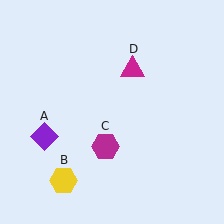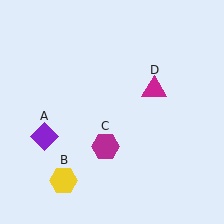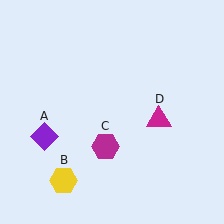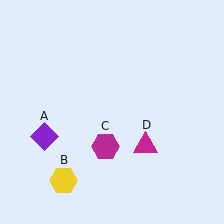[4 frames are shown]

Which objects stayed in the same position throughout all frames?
Purple diamond (object A) and yellow hexagon (object B) and magenta hexagon (object C) remained stationary.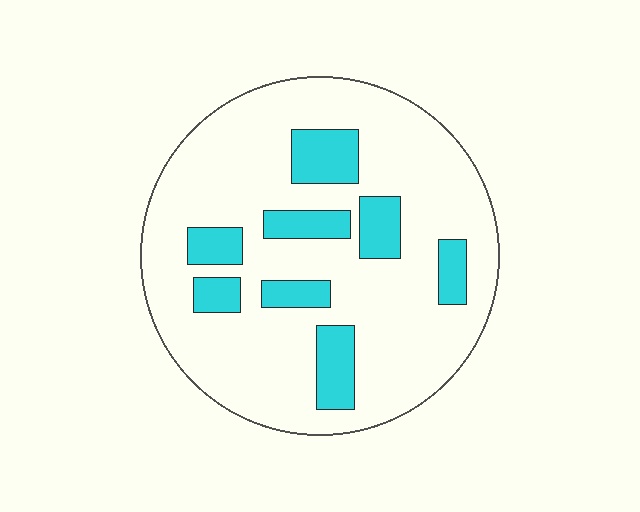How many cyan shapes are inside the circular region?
8.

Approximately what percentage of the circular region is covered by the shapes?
Approximately 20%.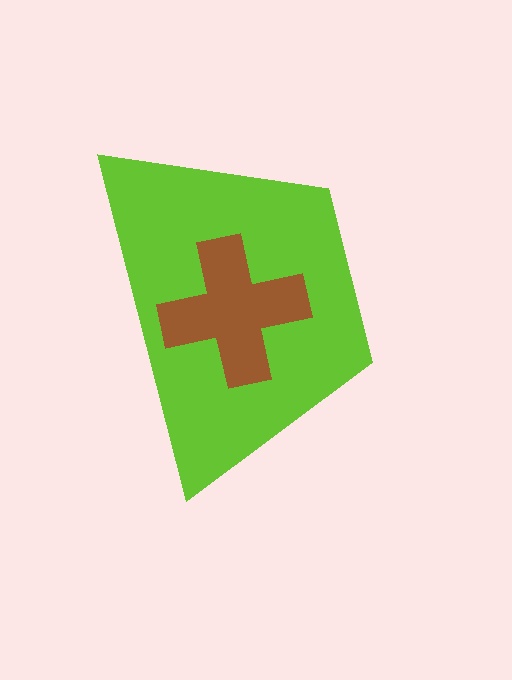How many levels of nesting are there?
2.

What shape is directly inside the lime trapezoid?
The brown cross.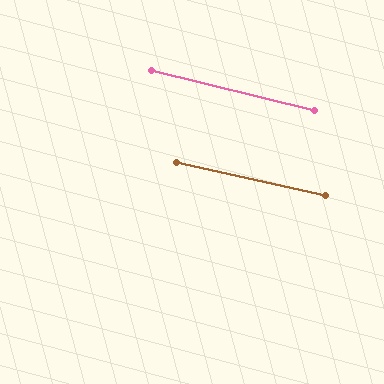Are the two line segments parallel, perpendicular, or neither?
Parallel — their directions differ by only 1.5°.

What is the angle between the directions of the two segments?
Approximately 2 degrees.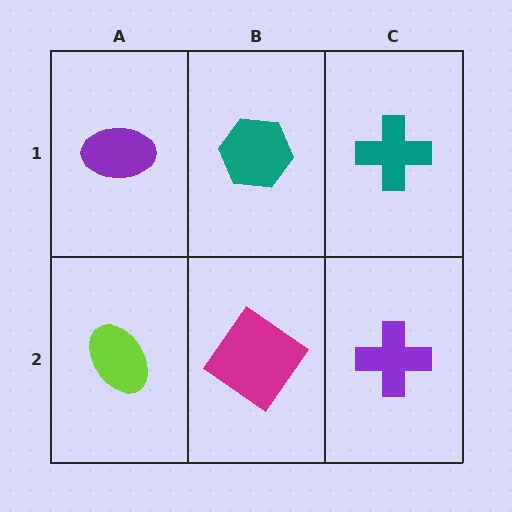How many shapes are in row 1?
3 shapes.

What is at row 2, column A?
A lime ellipse.